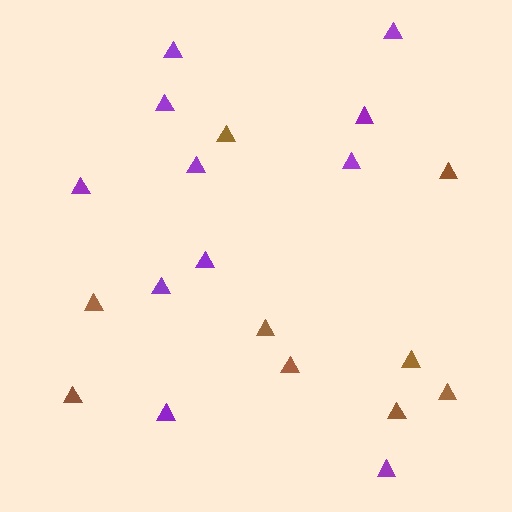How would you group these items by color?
There are 2 groups: one group of brown triangles (9) and one group of purple triangles (11).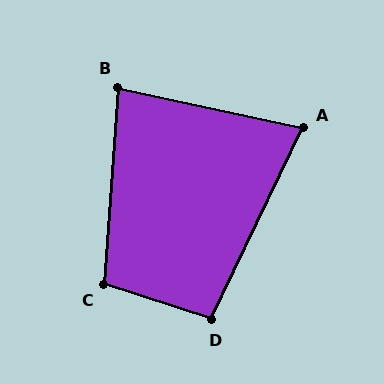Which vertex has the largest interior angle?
C, at approximately 103 degrees.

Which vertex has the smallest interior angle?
A, at approximately 77 degrees.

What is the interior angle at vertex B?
Approximately 82 degrees (acute).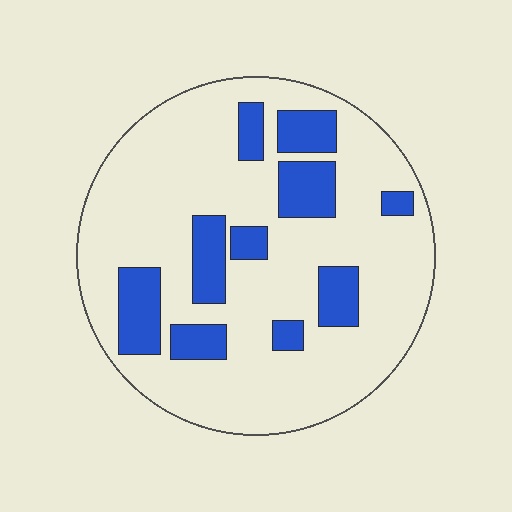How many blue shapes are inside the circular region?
10.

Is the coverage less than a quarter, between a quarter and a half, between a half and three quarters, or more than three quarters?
Less than a quarter.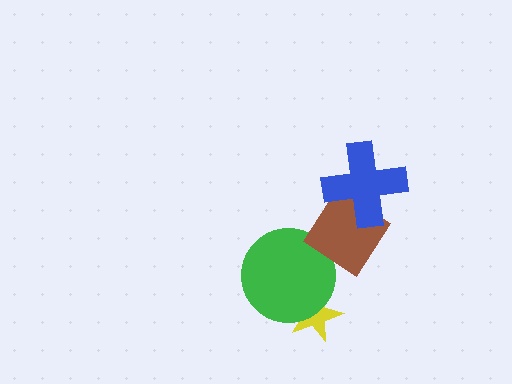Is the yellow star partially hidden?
Yes, it is partially covered by another shape.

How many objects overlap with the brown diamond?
1 object overlaps with the brown diamond.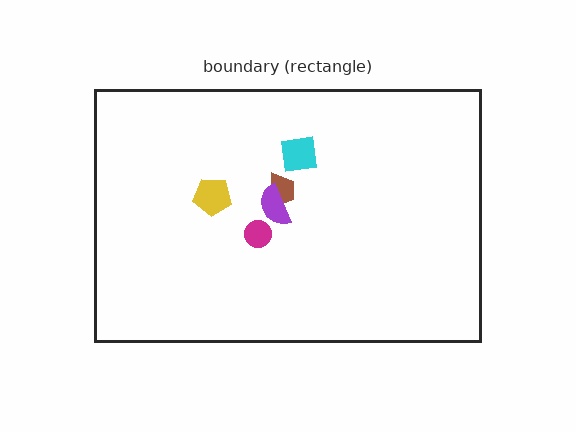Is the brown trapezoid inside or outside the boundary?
Inside.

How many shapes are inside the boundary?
5 inside, 0 outside.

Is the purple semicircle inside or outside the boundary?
Inside.